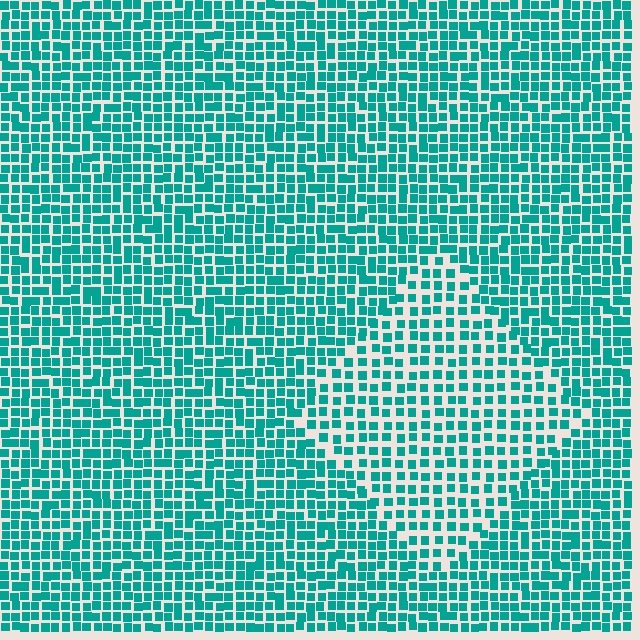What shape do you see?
I see a diamond.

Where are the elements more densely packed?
The elements are more densely packed outside the diamond boundary.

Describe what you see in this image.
The image contains small teal elements arranged at two different densities. A diamond-shaped region is visible where the elements are less densely packed than the surrounding area.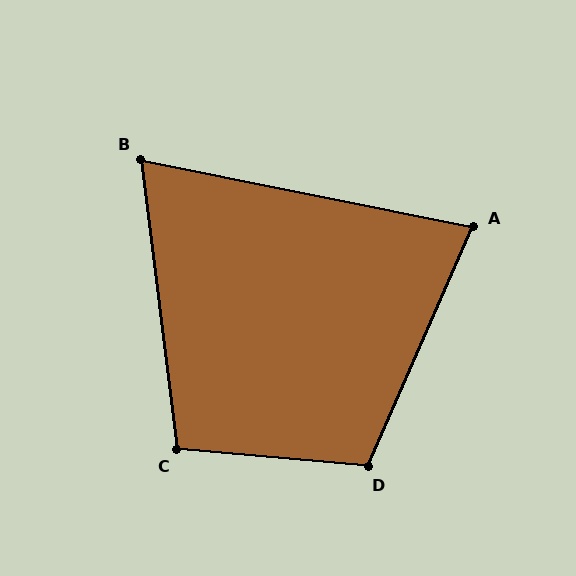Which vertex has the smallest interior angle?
B, at approximately 72 degrees.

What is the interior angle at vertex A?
Approximately 78 degrees (acute).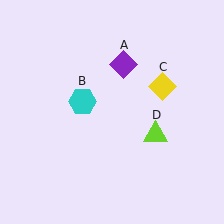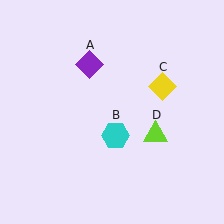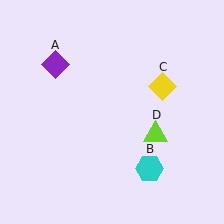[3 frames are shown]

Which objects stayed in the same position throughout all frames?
Yellow diamond (object C) and lime triangle (object D) remained stationary.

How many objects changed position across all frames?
2 objects changed position: purple diamond (object A), cyan hexagon (object B).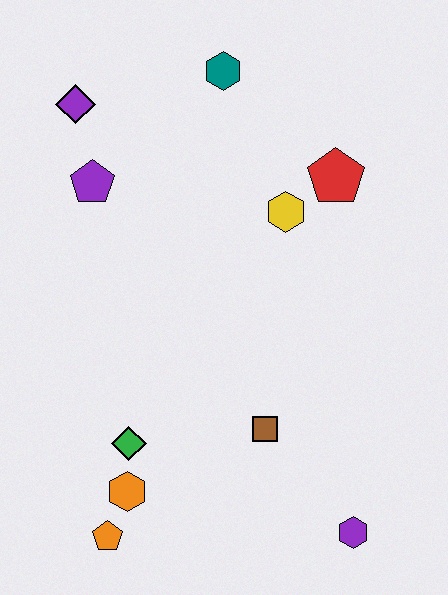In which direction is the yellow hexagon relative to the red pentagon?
The yellow hexagon is to the left of the red pentagon.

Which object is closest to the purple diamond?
The purple pentagon is closest to the purple diamond.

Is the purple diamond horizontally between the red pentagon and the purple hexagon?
No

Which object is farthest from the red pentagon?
The orange pentagon is farthest from the red pentagon.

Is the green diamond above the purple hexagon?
Yes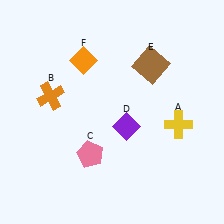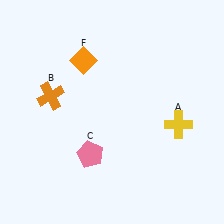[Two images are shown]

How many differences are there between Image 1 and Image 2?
There are 2 differences between the two images.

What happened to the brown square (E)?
The brown square (E) was removed in Image 2. It was in the top-right area of Image 1.